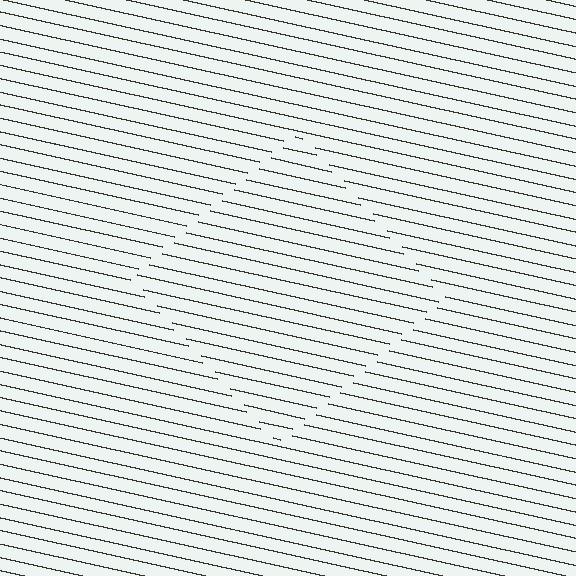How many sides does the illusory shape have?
4 sides — the line-ends trace a square.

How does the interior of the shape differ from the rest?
The interior of the shape contains the same grating, shifted by half a period — the contour is defined by the phase discontinuity where line-ends from the inner and outer gratings abut.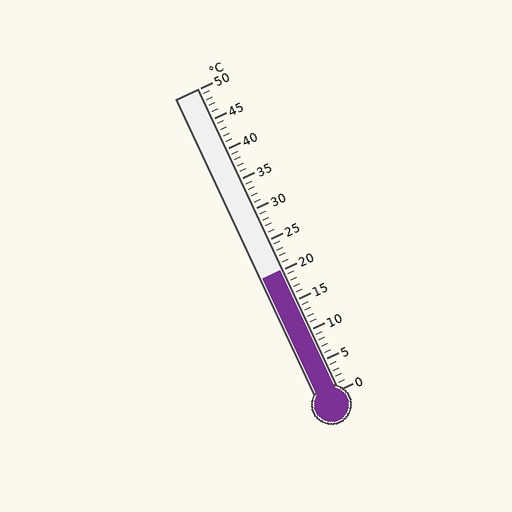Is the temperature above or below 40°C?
The temperature is below 40°C.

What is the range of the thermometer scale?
The thermometer scale ranges from 0°C to 50°C.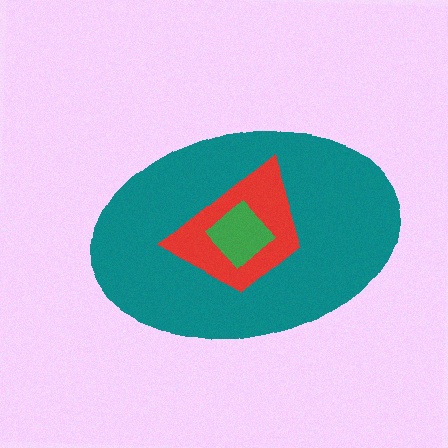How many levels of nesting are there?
3.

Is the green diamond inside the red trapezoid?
Yes.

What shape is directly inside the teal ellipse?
The red trapezoid.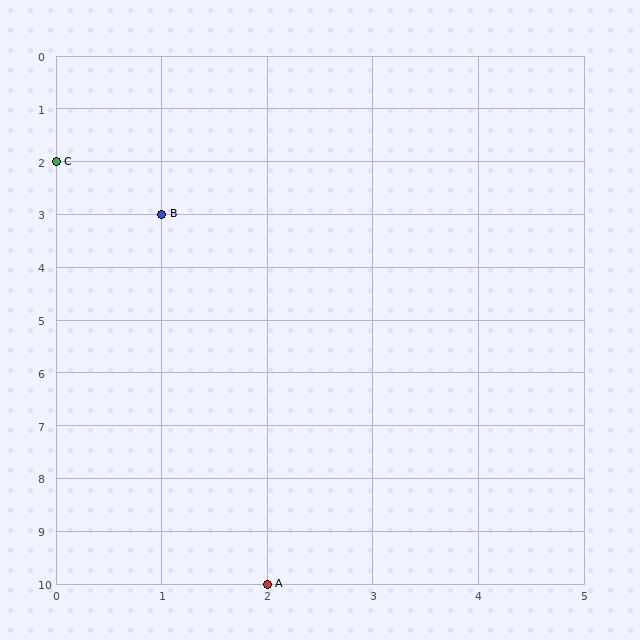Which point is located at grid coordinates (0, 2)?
Point C is at (0, 2).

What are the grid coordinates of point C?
Point C is at grid coordinates (0, 2).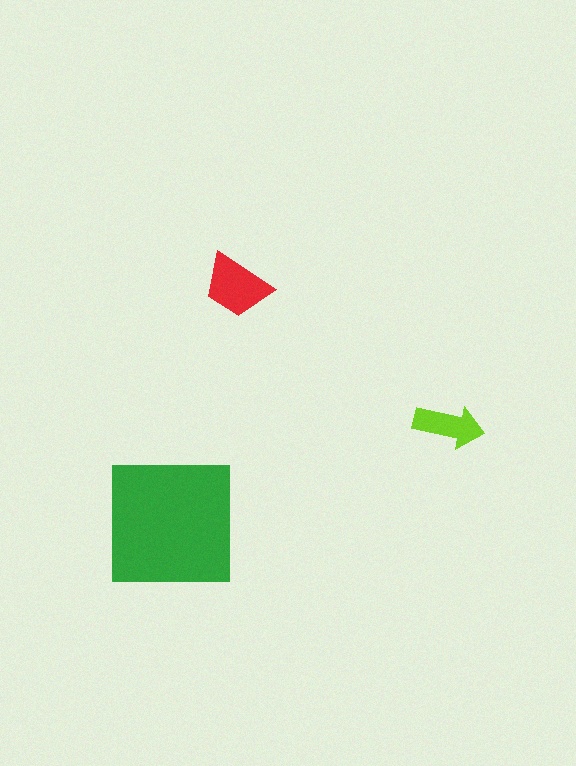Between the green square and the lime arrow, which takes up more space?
The green square.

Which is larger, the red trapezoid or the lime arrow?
The red trapezoid.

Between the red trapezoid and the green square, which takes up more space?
The green square.